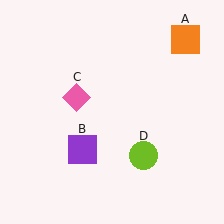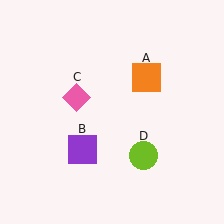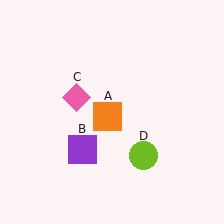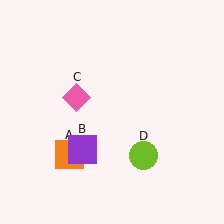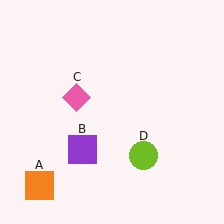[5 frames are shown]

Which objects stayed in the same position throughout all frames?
Purple square (object B) and pink diamond (object C) and lime circle (object D) remained stationary.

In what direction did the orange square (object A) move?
The orange square (object A) moved down and to the left.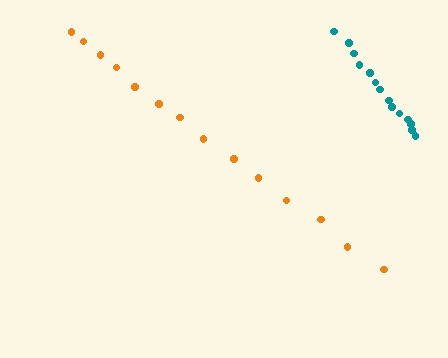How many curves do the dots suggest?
There are 2 distinct paths.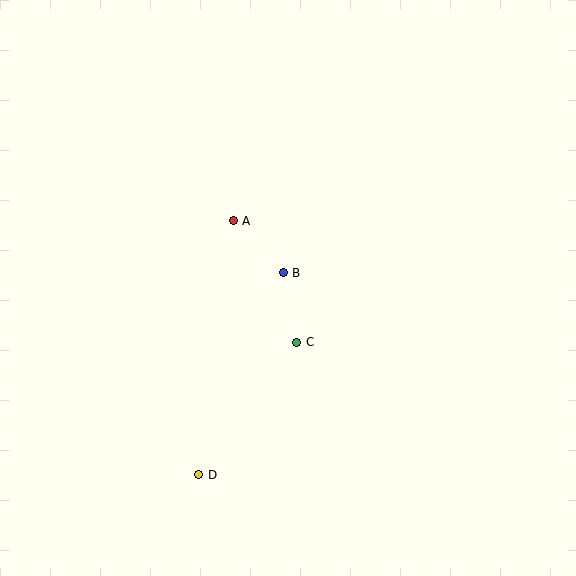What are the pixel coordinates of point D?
Point D is at (199, 475).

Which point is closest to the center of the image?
Point B at (283, 273) is closest to the center.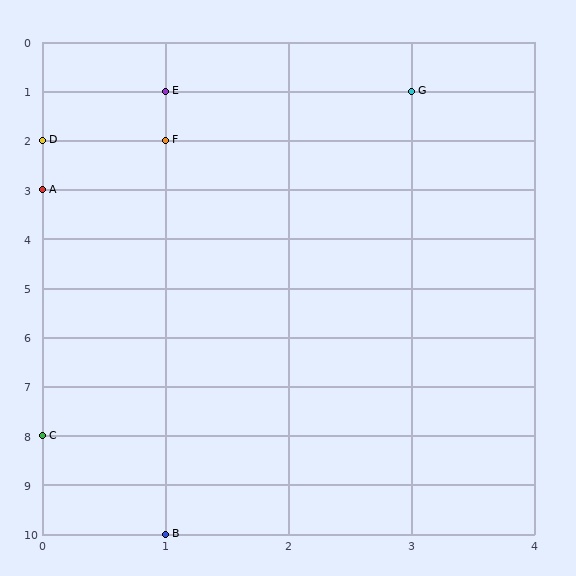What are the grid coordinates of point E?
Point E is at grid coordinates (1, 1).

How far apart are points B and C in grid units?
Points B and C are 1 column and 2 rows apart (about 2.2 grid units diagonally).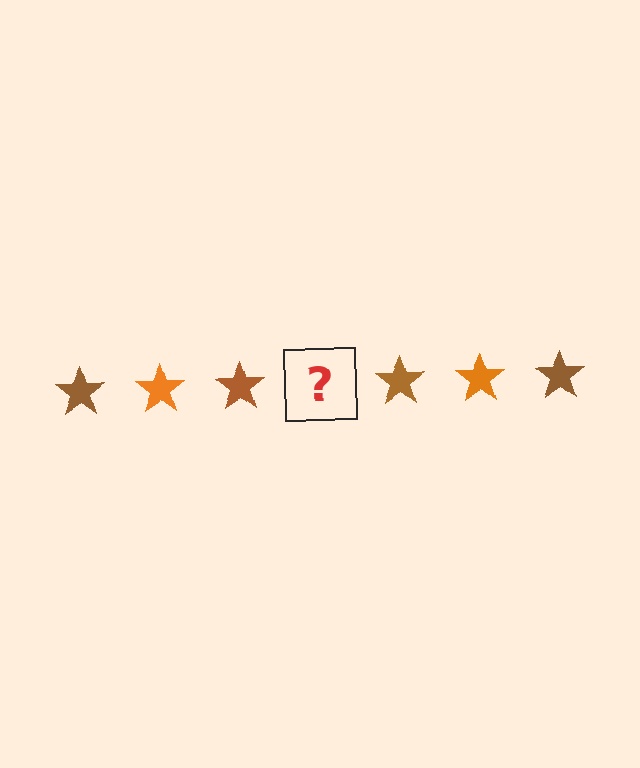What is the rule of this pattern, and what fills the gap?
The rule is that the pattern cycles through brown, orange stars. The gap should be filled with an orange star.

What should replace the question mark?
The question mark should be replaced with an orange star.